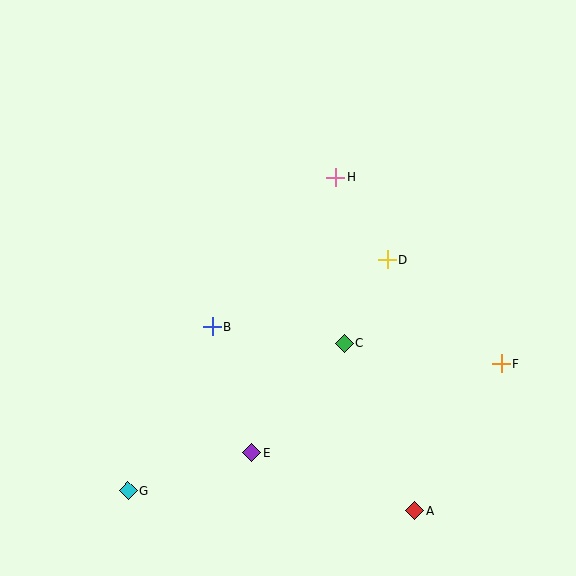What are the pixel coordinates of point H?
Point H is at (336, 177).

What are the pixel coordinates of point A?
Point A is at (414, 510).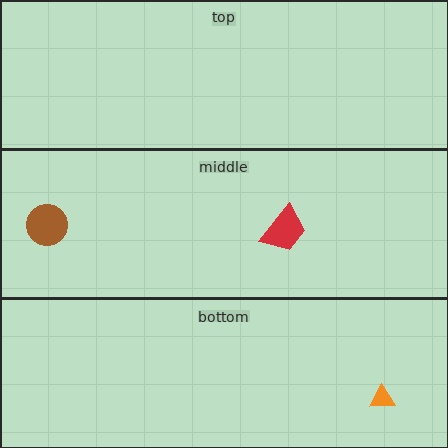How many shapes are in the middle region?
2.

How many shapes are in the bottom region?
1.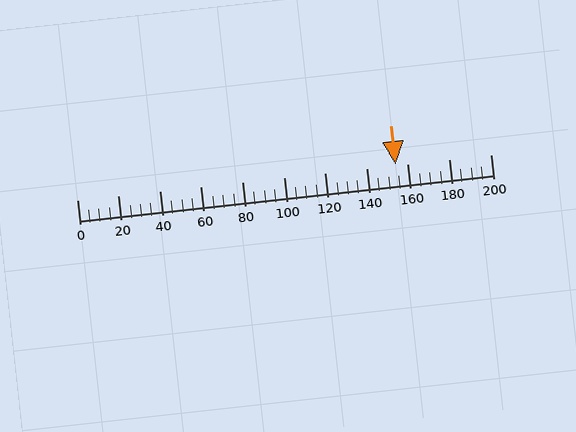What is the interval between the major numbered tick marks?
The major tick marks are spaced 20 units apart.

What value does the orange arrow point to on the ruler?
The orange arrow points to approximately 154.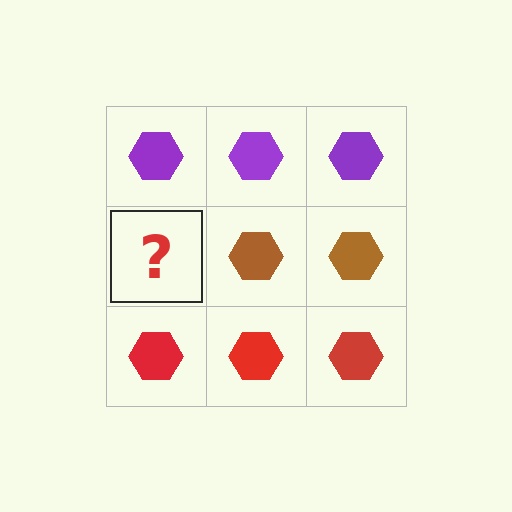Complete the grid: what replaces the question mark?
The question mark should be replaced with a brown hexagon.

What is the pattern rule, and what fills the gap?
The rule is that each row has a consistent color. The gap should be filled with a brown hexagon.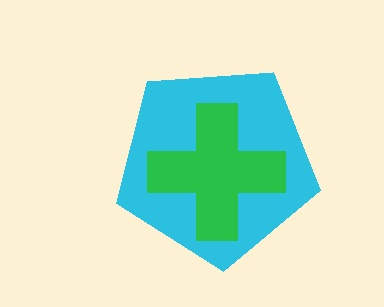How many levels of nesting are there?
2.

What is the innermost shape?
The green cross.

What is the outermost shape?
The cyan pentagon.